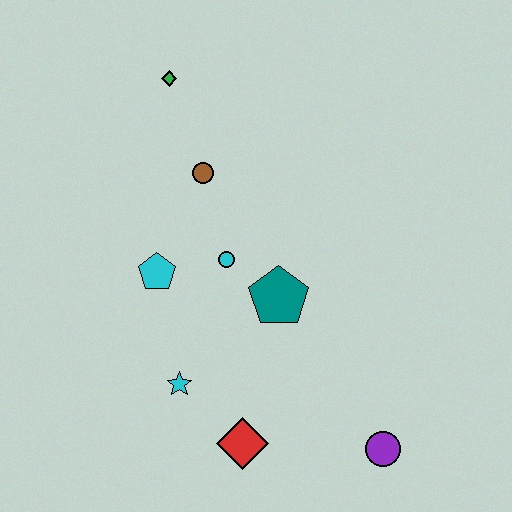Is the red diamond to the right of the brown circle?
Yes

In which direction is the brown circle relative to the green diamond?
The brown circle is below the green diamond.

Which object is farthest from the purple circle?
The green diamond is farthest from the purple circle.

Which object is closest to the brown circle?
The cyan circle is closest to the brown circle.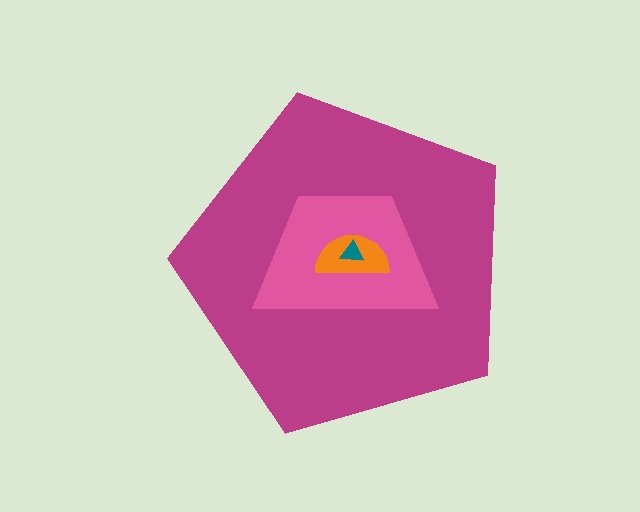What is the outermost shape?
The magenta pentagon.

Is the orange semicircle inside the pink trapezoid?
Yes.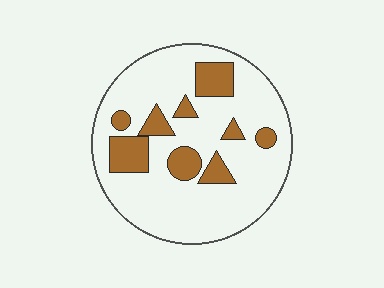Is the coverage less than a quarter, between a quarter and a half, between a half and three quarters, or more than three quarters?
Less than a quarter.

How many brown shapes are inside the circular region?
9.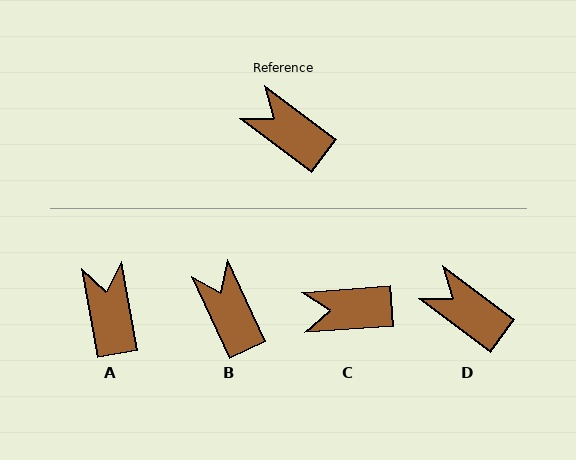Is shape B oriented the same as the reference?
No, it is off by about 28 degrees.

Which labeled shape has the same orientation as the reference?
D.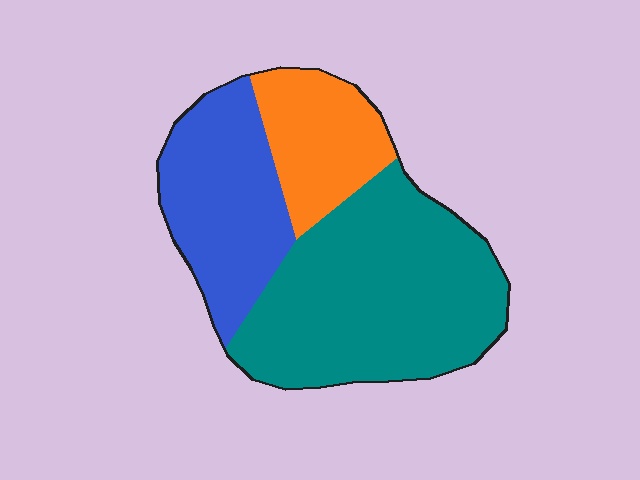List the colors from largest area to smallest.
From largest to smallest: teal, blue, orange.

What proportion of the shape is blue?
Blue takes up between a sixth and a third of the shape.